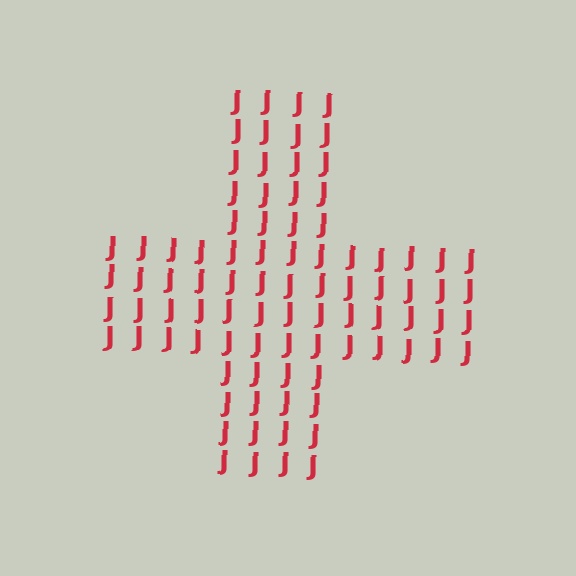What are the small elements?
The small elements are letter J's.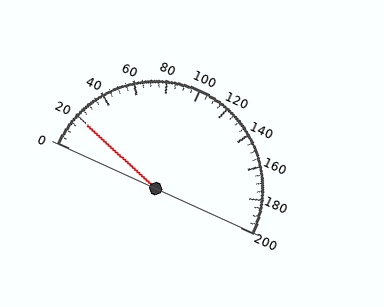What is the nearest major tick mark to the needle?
The nearest major tick mark is 20.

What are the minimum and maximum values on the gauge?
The gauge ranges from 0 to 200.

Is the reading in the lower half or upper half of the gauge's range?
The reading is in the lower half of the range (0 to 200).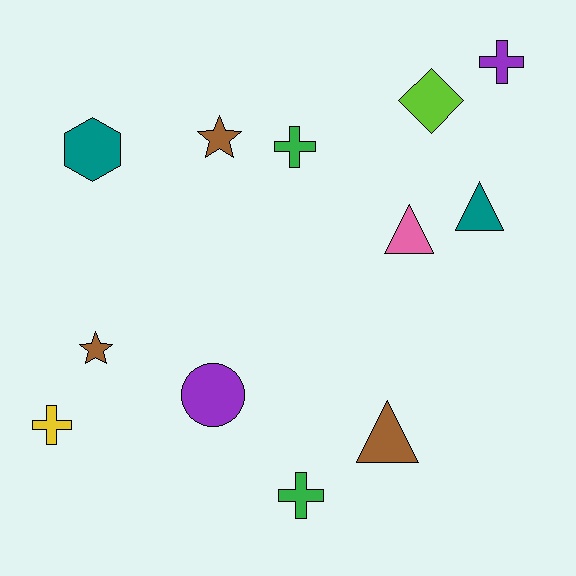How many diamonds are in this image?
There is 1 diamond.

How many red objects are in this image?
There are no red objects.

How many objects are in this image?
There are 12 objects.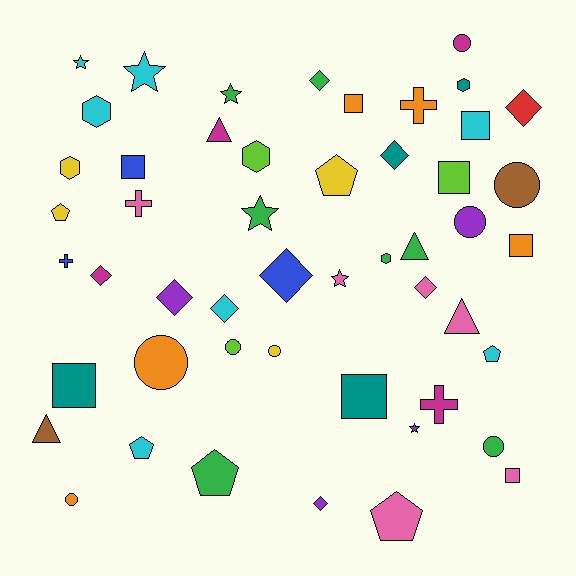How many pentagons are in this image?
There are 6 pentagons.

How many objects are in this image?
There are 50 objects.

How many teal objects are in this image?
There are 4 teal objects.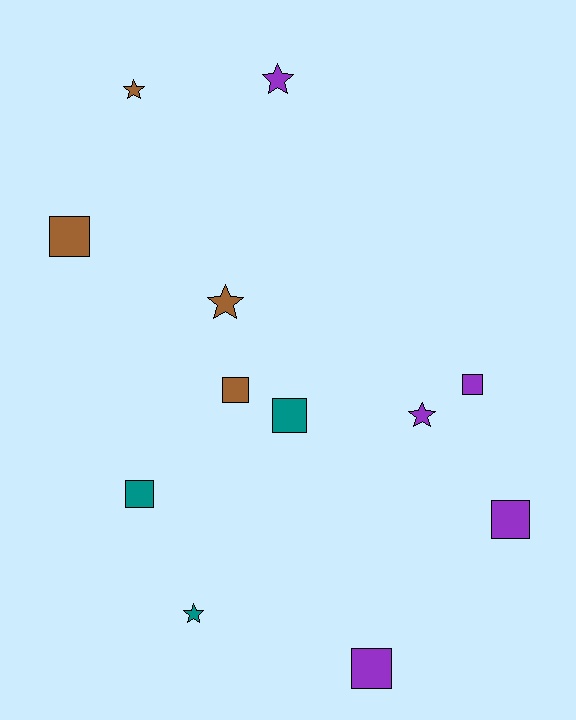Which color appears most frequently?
Purple, with 5 objects.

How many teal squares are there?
There are 2 teal squares.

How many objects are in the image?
There are 12 objects.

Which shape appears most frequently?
Square, with 7 objects.